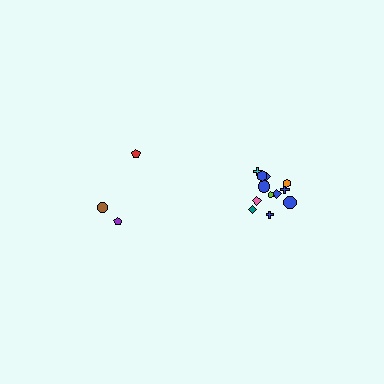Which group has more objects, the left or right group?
The right group.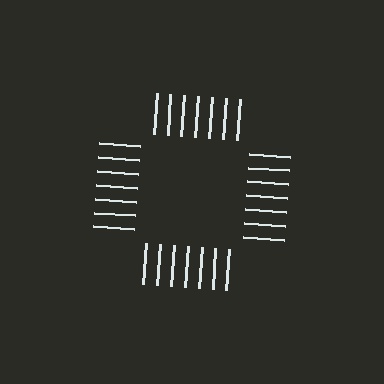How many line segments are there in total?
28 — 7 along each of the 4 edges.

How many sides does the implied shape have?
4 sides — the line-ends trace a square.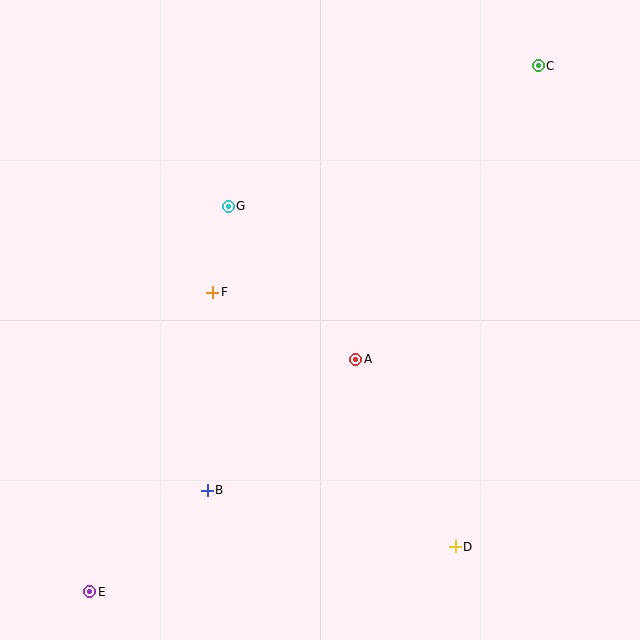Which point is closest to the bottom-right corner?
Point D is closest to the bottom-right corner.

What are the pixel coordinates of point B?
Point B is at (207, 490).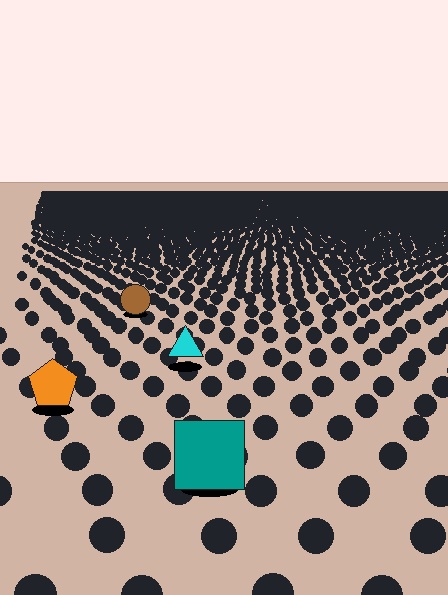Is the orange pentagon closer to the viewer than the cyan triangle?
Yes. The orange pentagon is closer — you can tell from the texture gradient: the ground texture is coarser near it.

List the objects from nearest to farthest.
From nearest to farthest: the teal square, the orange pentagon, the cyan triangle, the brown circle.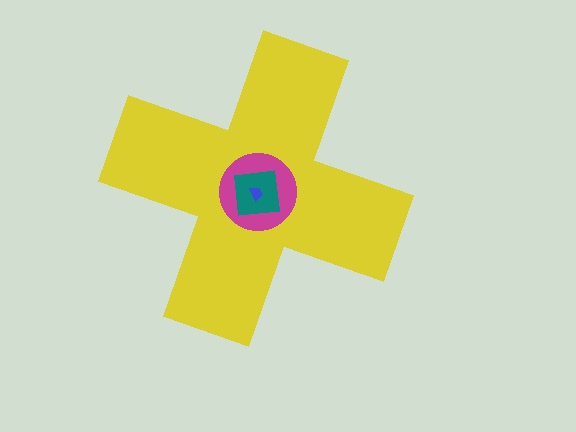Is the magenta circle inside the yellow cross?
Yes.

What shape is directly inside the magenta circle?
The teal square.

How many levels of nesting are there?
4.